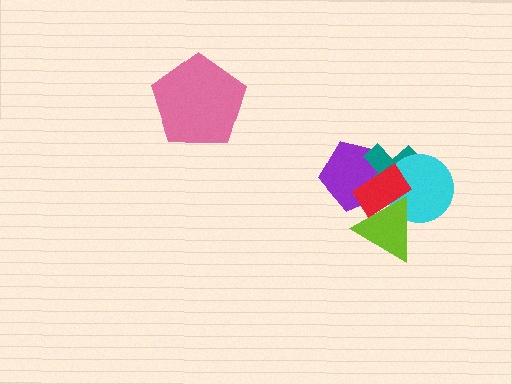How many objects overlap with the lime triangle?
4 objects overlap with the lime triangle.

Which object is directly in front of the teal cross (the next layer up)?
The cyan circle is directly in front of the teal cross.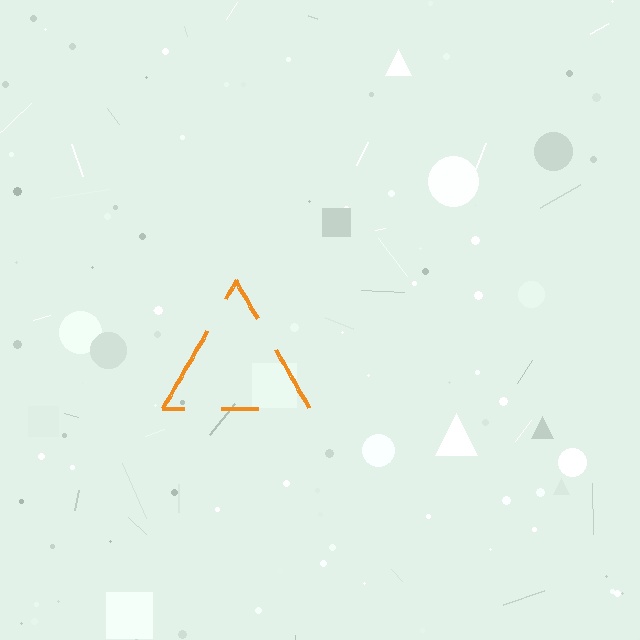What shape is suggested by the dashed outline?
The dashed outline suggests a triangle.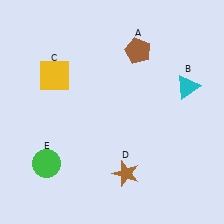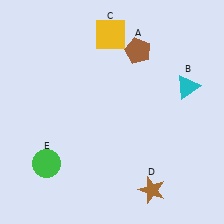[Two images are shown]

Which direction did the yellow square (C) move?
The yellow square (C) moved right.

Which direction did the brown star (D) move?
The brown star (D) moved right.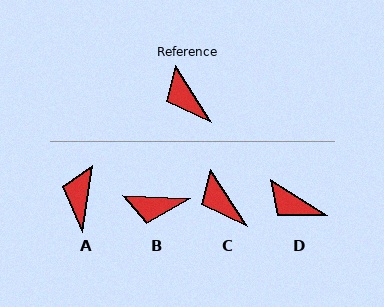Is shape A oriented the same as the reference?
No, it is off by about 41 degrees.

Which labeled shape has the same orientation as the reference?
C.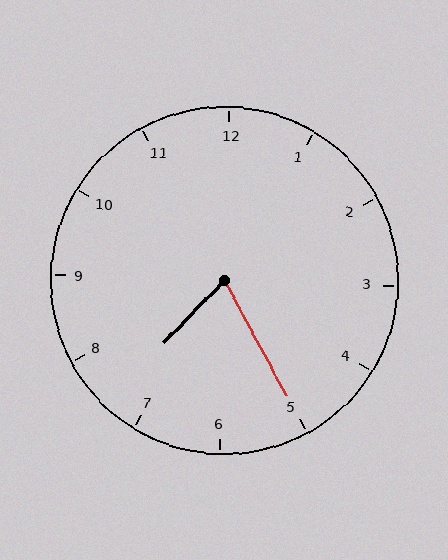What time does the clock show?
7:25.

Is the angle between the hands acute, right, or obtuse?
It is acute.